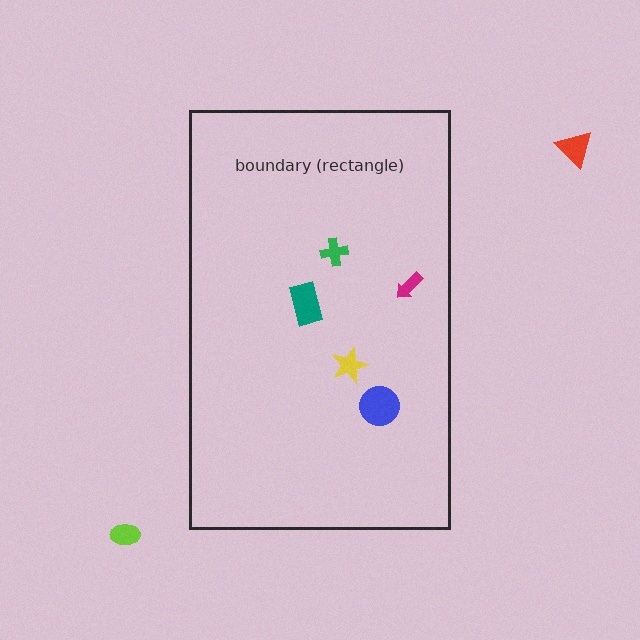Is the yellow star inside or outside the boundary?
Inside.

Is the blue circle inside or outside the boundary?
Inside.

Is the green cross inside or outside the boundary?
Inside.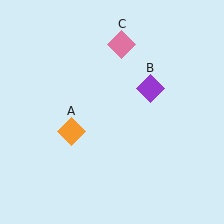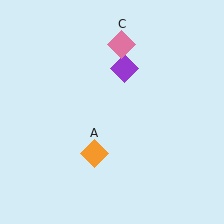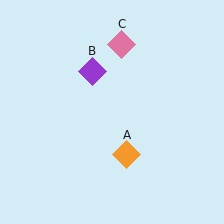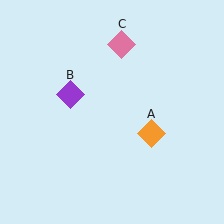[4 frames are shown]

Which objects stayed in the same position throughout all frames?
Pink diamond (object C) remained stationary.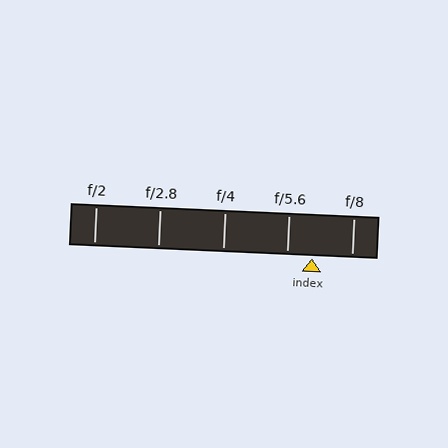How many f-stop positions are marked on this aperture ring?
There are 5 f-stop positions marked.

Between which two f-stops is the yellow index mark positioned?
The index mark is between f/5.6 and f/8.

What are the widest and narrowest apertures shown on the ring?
The widest aperture shown is f/2 and the narrowest is f/8.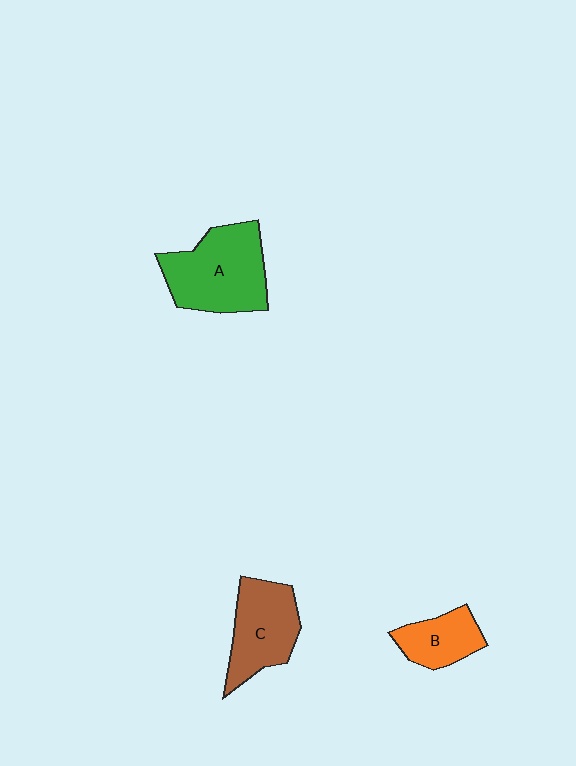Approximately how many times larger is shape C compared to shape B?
Approximately 1.5 times.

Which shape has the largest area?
Shape A (green).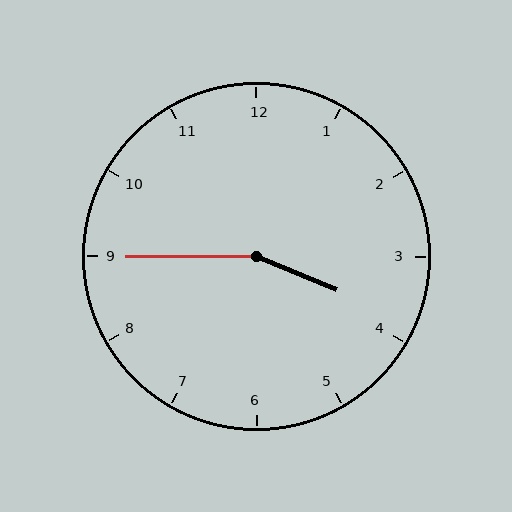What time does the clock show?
3:45.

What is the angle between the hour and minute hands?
Approximately 158 degrees.